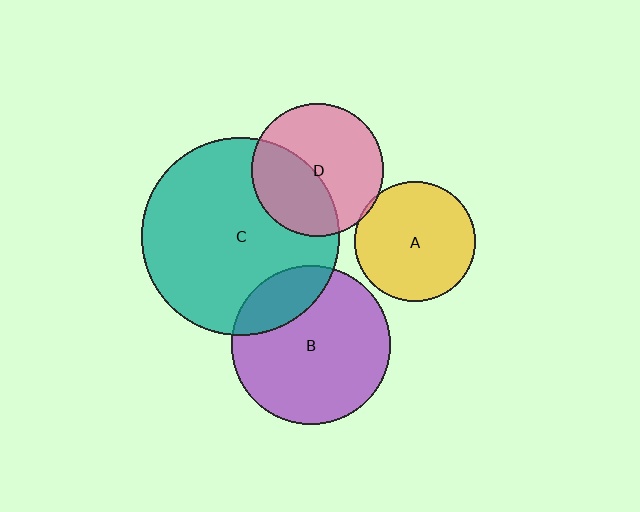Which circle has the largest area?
Circle C (teal).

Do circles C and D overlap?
Yes.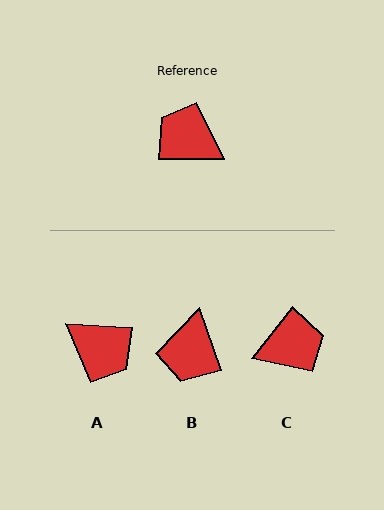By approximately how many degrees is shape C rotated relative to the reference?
Approximately 129 degrees clockwise.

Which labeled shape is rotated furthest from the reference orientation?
A, about 177 degrees away.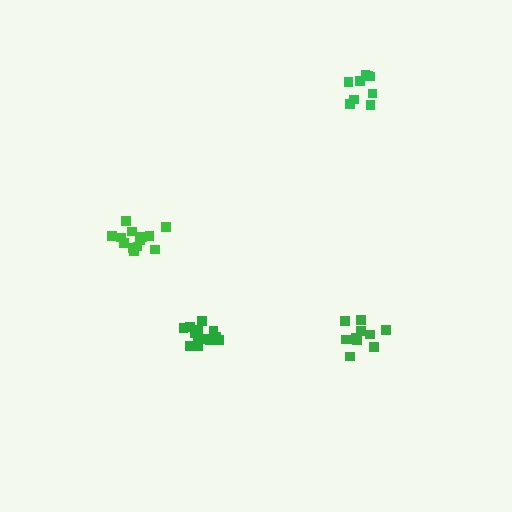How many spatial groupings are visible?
There are 4 spatial groupings.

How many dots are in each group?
Group 1: 13 dots, Group 2: 9 dots, Group 3: 11 dots, Group 4: 13 dots (46 total).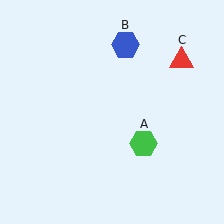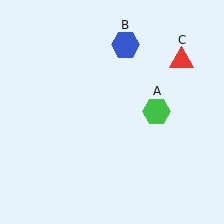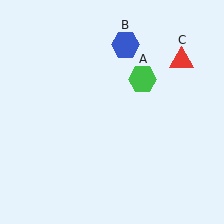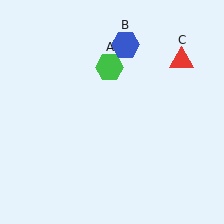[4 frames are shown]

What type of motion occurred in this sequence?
The green hexagon (object A) rotated counterclockwise around the center of the scene.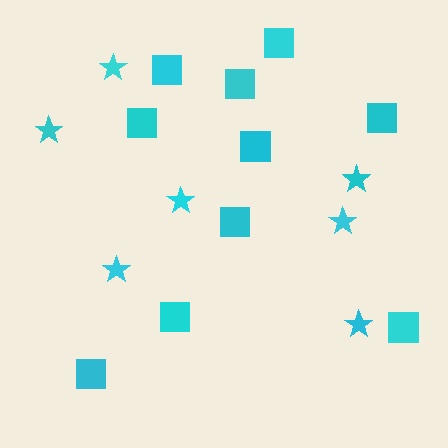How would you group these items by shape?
There are 2 groups: one group of squares (10) and one group of stars (7).